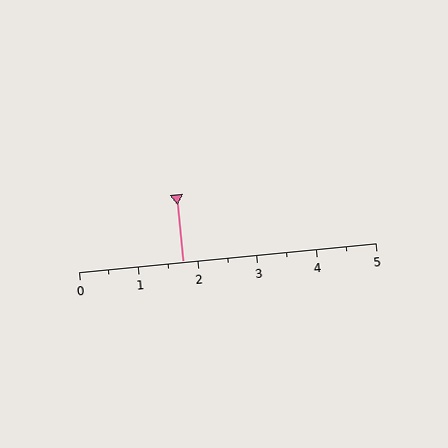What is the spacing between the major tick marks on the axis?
The major ticks are spaced 1 apart.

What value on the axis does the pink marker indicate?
The marker indicates approximately 1.8.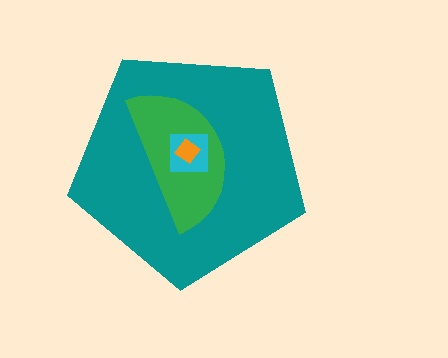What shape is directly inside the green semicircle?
The cyan square.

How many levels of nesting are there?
4.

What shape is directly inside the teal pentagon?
The green semicircle.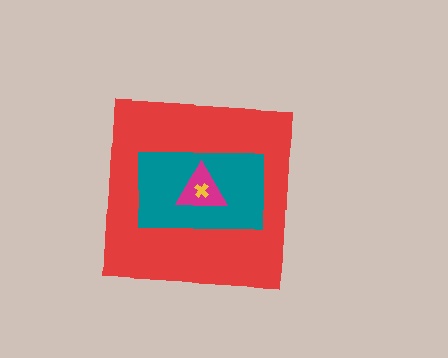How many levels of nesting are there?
4.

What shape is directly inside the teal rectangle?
The magenta triangle.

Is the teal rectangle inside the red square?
Yes.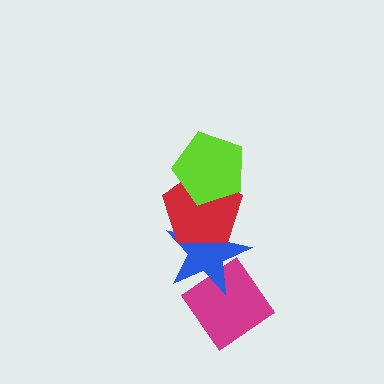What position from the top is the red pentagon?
The red pentagon is 2nd from the top.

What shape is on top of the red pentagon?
The lime pentagon is on top of the red pentagon.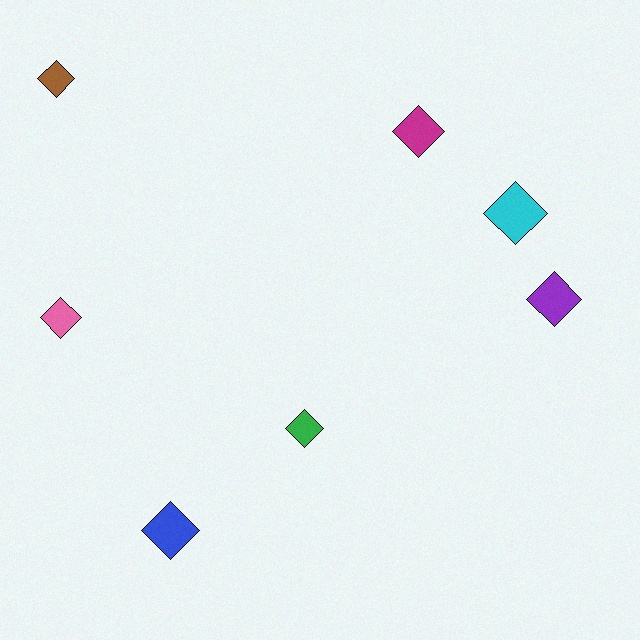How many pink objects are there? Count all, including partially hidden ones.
There is 1 pink object.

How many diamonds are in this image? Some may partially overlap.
There are 7 diamonds.